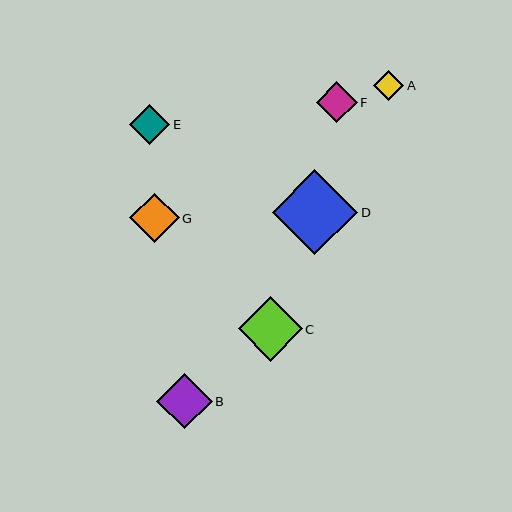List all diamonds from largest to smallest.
From largest to smallest: D, C, B, G, F, E, A.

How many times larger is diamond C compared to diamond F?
Diamond C is approximately 1.6 times the size of diamond F.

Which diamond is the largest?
Diamond D is the largest with a size of approximately 86 pixels.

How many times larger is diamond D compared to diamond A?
Diamond D is approximately 2.9 times the size of diamond A.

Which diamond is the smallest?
Diamond A is the smallest with a size of approximately 30 pixels.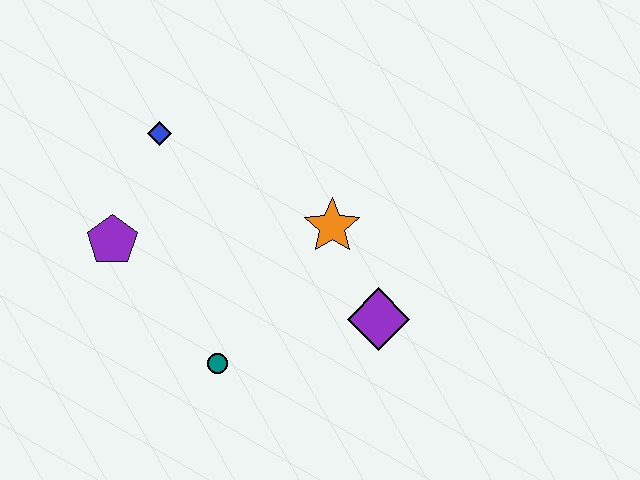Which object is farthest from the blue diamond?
The purple diamond is farthest from the blue diamond.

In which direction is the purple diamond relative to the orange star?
The purple diamond is below the orange star.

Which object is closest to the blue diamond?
The purple pentagon is closest to the blue diamond.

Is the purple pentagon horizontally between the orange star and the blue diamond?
No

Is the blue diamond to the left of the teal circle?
Yes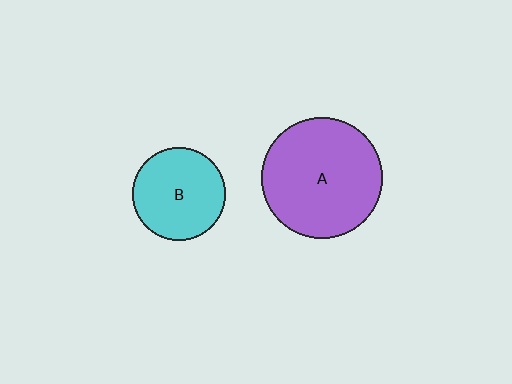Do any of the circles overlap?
No, none of the circles overlap.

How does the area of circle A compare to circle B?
Approximately 1.7 times.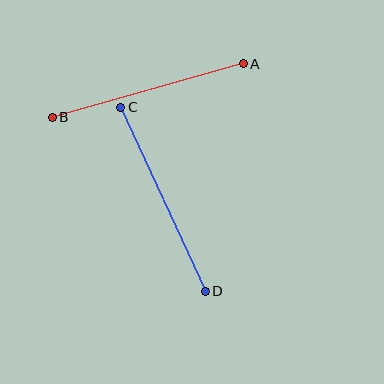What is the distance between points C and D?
The distance is approximately 202 pixels.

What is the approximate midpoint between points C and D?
The midpoint is at approximately (163, 199) pixels.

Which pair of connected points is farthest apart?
Points C and D are farthest apart.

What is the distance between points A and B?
The distance is approximately 198 pixels.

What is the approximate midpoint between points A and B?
The midpoint is at approximately (148, 90) pixels.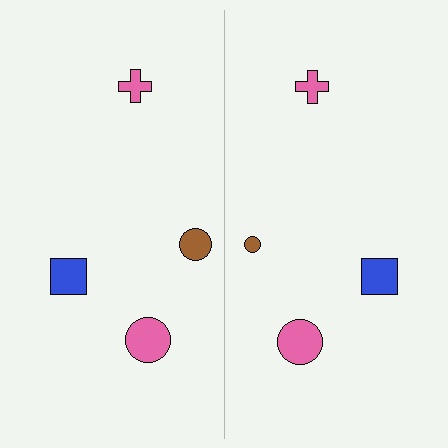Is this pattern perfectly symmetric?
No, the pattern is not perfectly symmetric. The brown circle on the right side has a different size than its mirror counterpart.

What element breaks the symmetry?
The brown circle on the right side has a different size than its mirror counterpart.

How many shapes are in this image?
There are 8 shapes in this image.